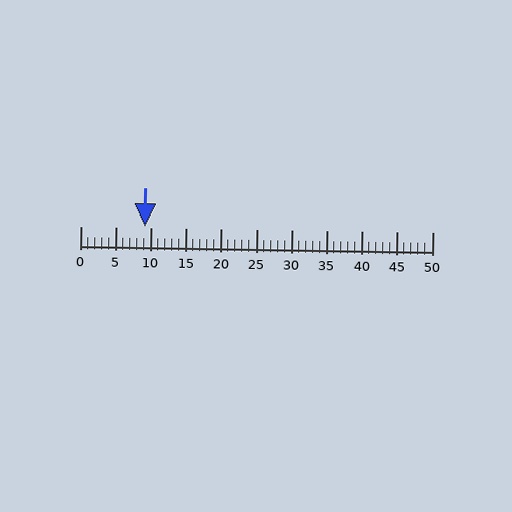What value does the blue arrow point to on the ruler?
The blue arrow points to approximately 9.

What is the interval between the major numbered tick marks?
The major tick marks are spaced 5 units apart.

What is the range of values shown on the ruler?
The ruler shows values from 0 to 50.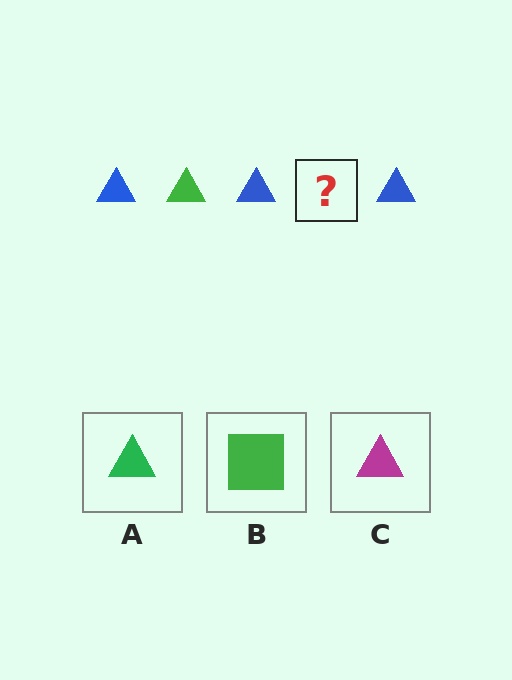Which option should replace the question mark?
Option A.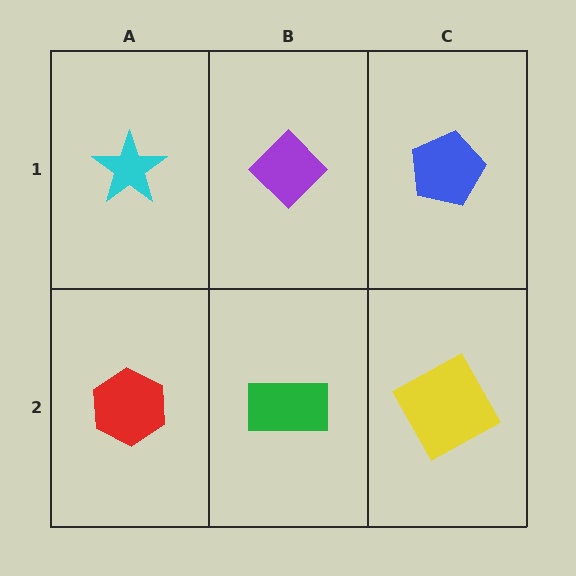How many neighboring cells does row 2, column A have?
2.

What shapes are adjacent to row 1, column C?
A yellow square (row 2, column C), a purple diamond (row 1, column B).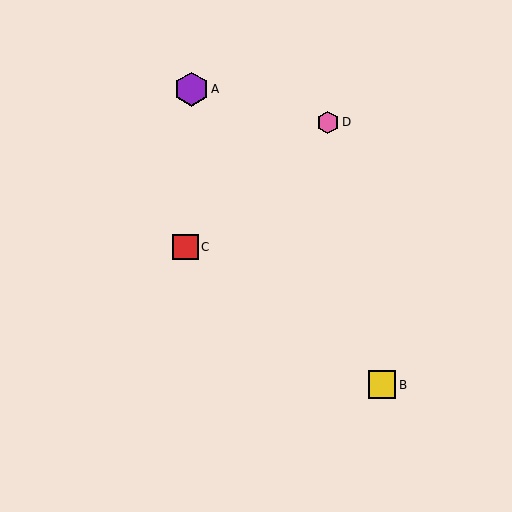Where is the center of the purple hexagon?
The center of the purple hexagon is at (191, 89).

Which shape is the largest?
The purple hexagon (labeled A) is the largest.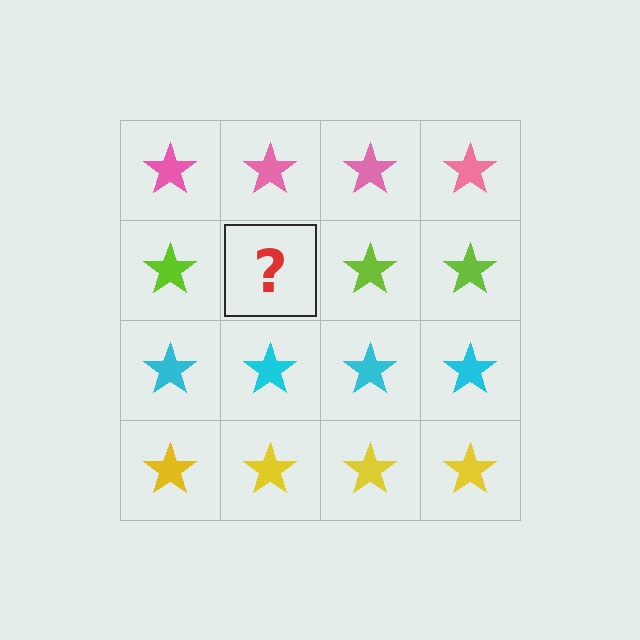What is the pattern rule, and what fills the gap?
The rule is that each row has a consistent color. The gap should be filled with a lime star.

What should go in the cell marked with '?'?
The missing cell should contain a lime star.